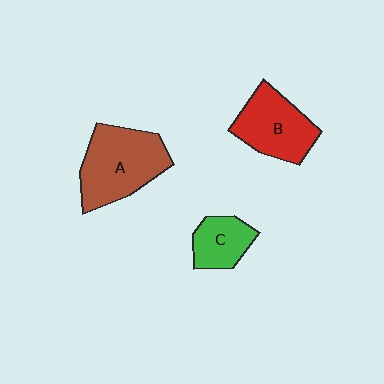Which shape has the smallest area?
Shape C (green).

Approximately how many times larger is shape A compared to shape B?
Approximately 1.3 times.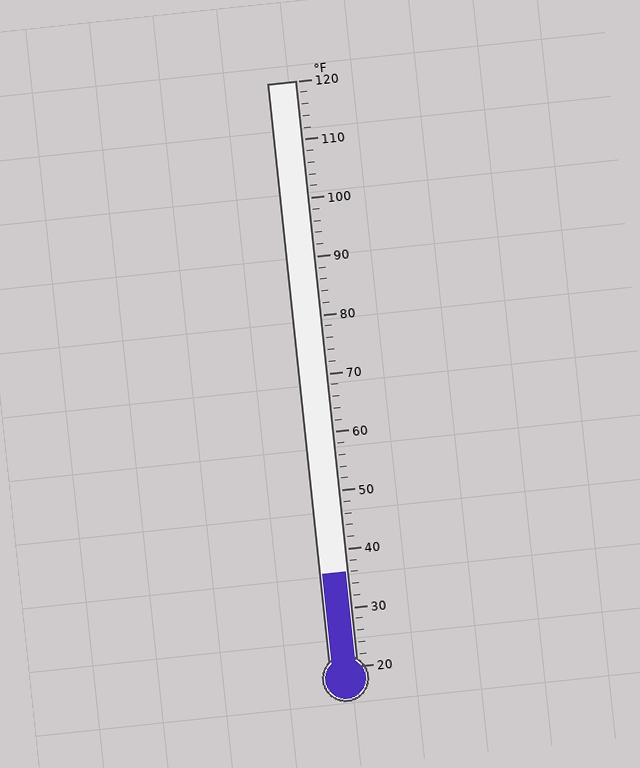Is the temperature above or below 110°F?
The temperature is below 110°F.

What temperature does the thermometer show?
The thermometer shows approximately 36°F.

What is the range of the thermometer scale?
The thermometer scale ranges from 20°F to 120°F.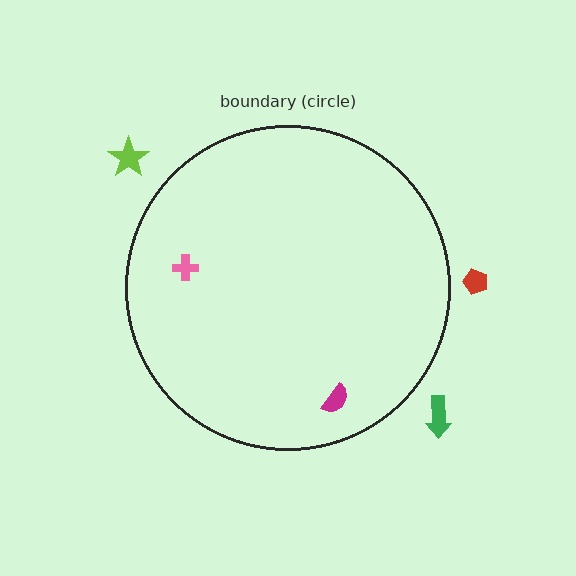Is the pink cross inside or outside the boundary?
Inside.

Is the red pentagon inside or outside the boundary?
Outside.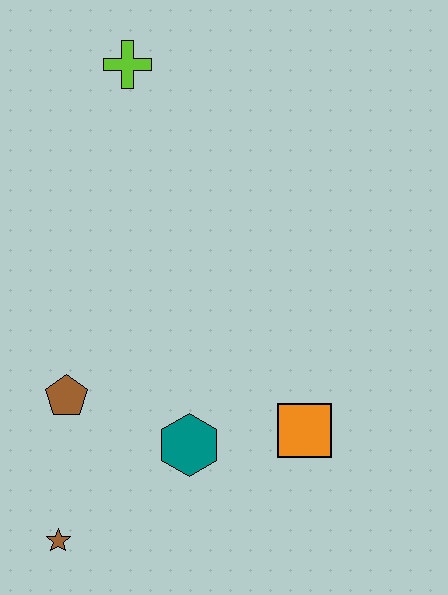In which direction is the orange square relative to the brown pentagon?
The orange square is to the right of the brown pentagon.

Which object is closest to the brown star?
The brown pentagon is closest to the brown star.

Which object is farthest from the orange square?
The lime cross is farthest from the orange square.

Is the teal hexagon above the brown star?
Yes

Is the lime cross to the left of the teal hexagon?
Yes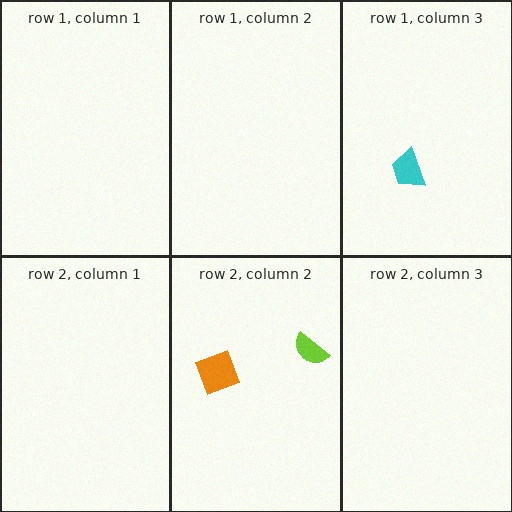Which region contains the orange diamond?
The row 2, column 2 region.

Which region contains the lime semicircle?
The row 2, column 2 region.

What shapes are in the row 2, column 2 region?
The orange diamond, the lime semicircle.